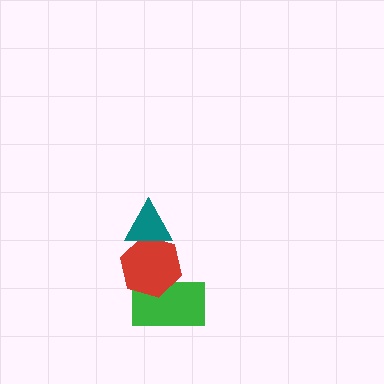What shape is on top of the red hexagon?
The teal triangle is on top of the red hexagon.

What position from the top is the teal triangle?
The teal triangle is 1st from the top.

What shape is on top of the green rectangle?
The red hexagon is on top of the green rectangle.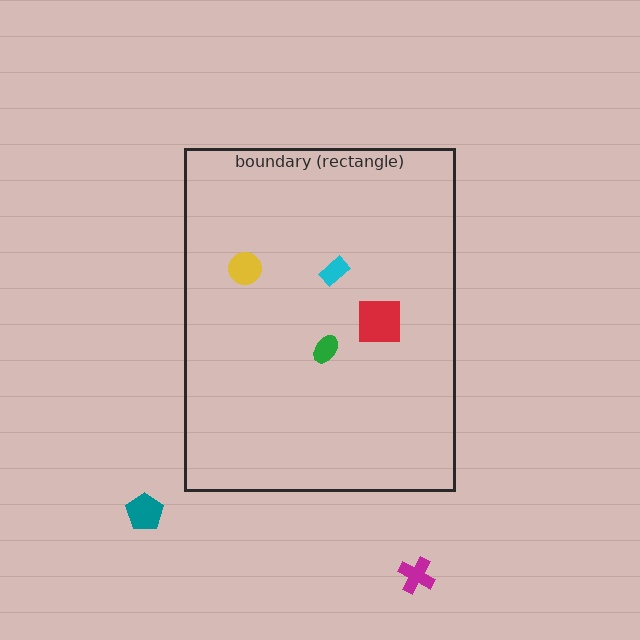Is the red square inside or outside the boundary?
Inside.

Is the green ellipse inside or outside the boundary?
Inside.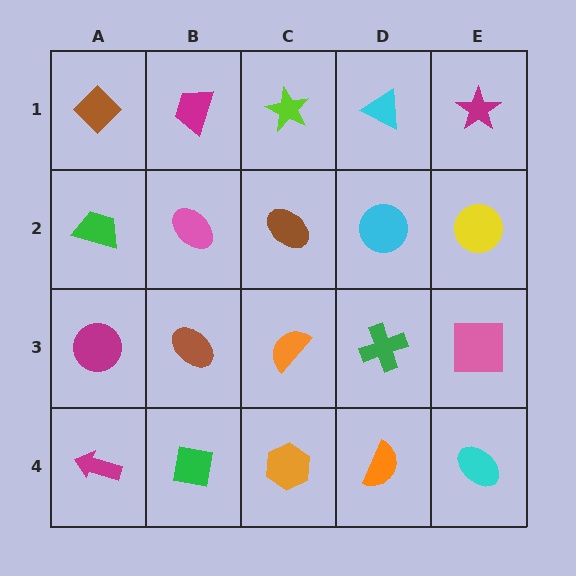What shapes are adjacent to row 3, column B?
A pink ellipse (row 2, column B), a green square (row 4, column B), a magenta circle (row 3, column A), an orange semicircle (row 3, column C).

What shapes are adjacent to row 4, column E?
A pink square (row 3, column E), an orange semicircle (row 4, column D).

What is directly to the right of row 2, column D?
A yellow circle.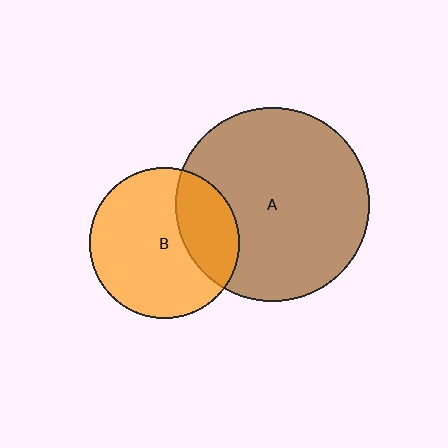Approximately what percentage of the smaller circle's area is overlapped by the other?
Approximately 30%.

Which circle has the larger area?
Circle A (brown).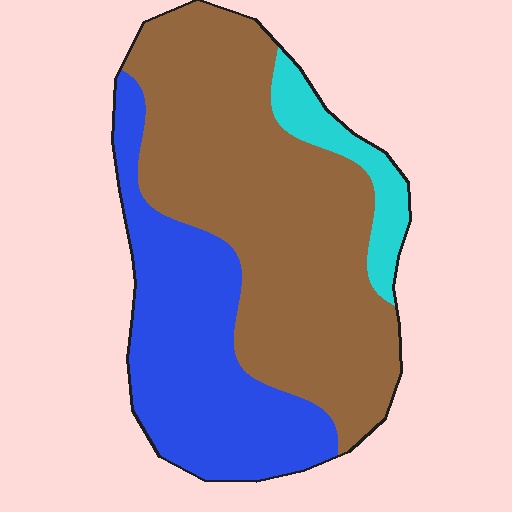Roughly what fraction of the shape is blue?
Blue takes up about one third (1/3) of the shape.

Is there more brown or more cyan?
Brown.